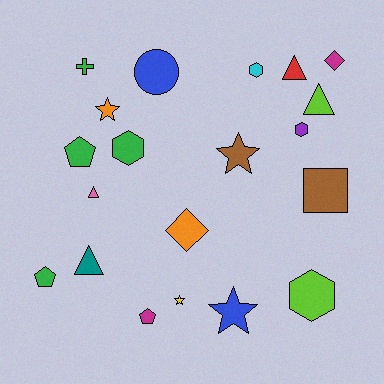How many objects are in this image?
There are 20 objects.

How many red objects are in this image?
There is 1 red object.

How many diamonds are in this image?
There are 2 diamonds.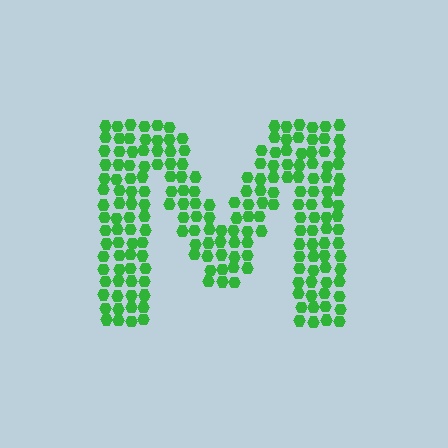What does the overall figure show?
The overall figure shows the letter M.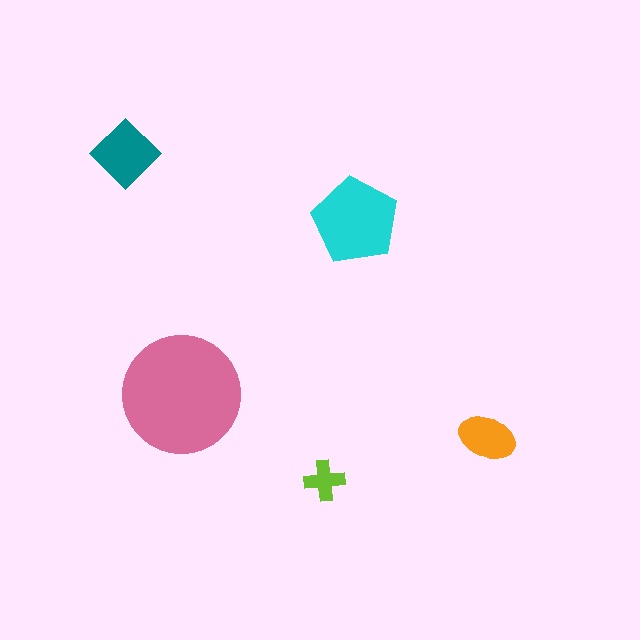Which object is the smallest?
The lime cross.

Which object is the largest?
The pink circle.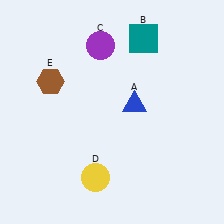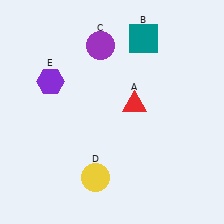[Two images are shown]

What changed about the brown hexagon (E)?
In Image 1, E is brown. In Image 2, it changed to purple.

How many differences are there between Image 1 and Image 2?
There are 2 differences between the two images.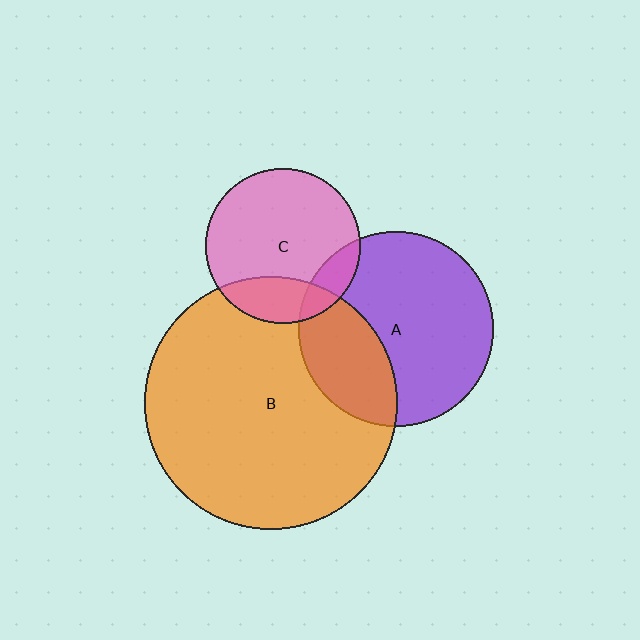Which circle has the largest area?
Circle B (orange).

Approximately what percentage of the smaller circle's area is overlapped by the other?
Approximately 20%.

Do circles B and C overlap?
Yes.